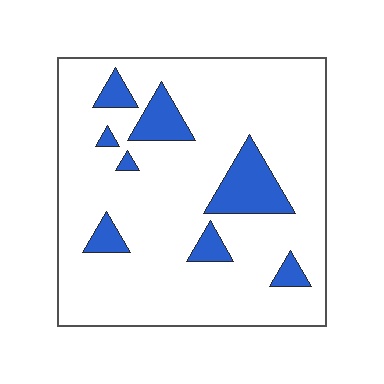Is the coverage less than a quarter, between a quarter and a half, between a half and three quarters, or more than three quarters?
Less than a quarter.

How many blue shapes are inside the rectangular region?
8.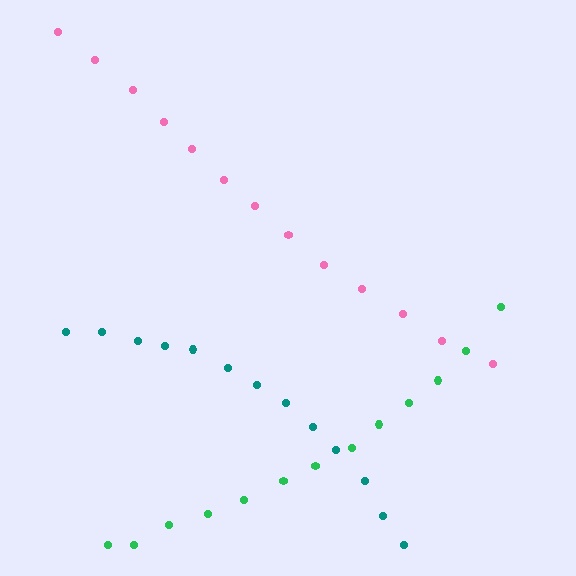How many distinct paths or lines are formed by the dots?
There are 3 distinct paths.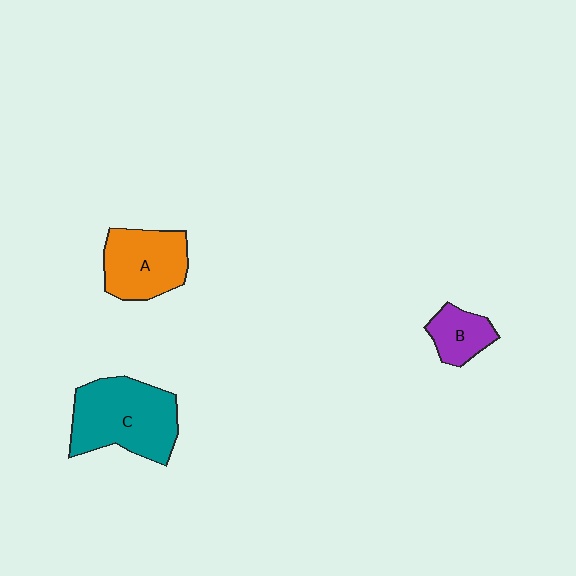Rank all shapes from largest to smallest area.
From largest to smallest: C (teal), A (orange), B (purple).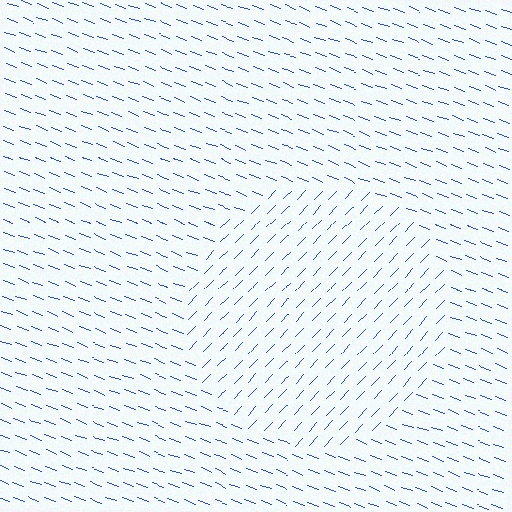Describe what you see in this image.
The image is filled with small blue line segments. A circle region in the image has lines oriented differently from the surrounding lines, creating a visible texture boundary.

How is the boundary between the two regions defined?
The boundary is defined purely by a change in line orientation (approximately 67 degrees difference). All lines are the same color and thickness.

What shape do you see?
I see a circle.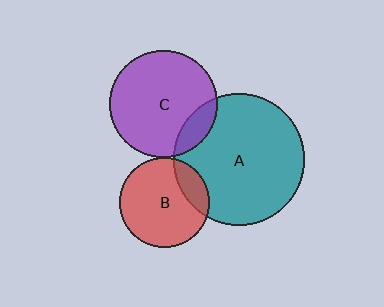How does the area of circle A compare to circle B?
Approximately 2.1 times.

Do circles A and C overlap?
Yes.